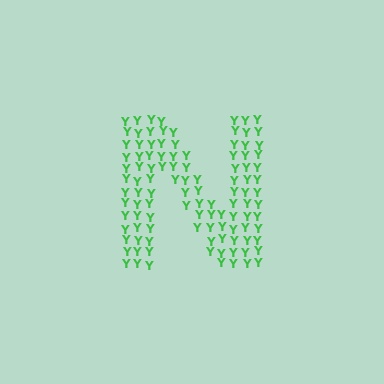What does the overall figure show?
The overall figure shows the letter N.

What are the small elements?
The small elements are letter Y's.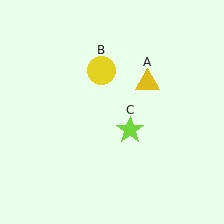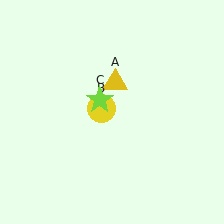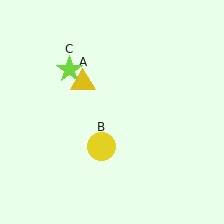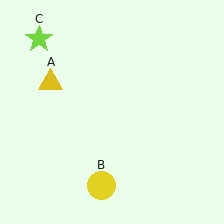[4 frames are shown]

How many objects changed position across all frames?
3 objects changed position: yellow triangle (object A), yellow circle (object B), lime star (object C).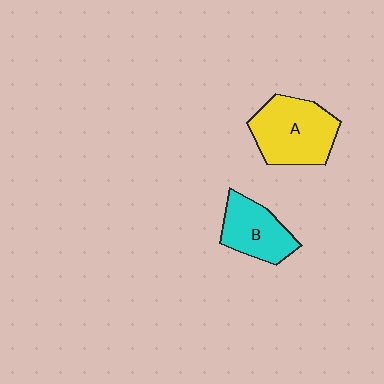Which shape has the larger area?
Shape A (yellow).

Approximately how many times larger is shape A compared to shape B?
Approximately 1.4 times.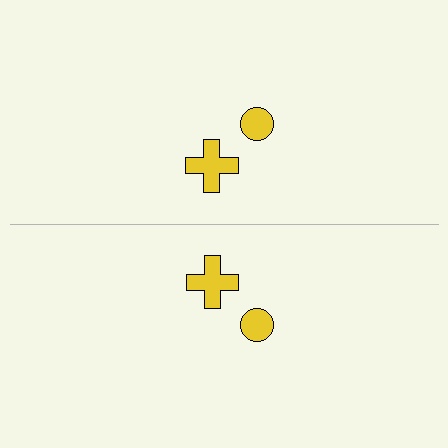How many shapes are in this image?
There are 4 shapes in this image.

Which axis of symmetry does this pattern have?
The pattern has a horizontal axis of symmetry running through the center of the image.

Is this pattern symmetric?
Yes, this pattern has bilateral (reflection) symmetry.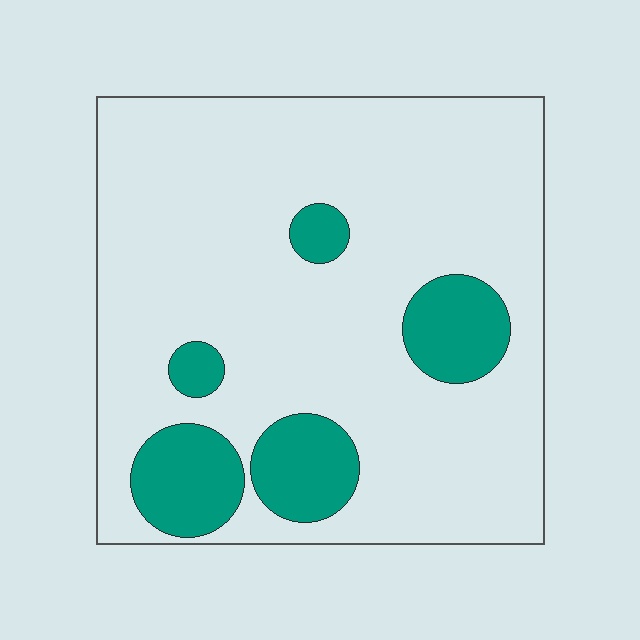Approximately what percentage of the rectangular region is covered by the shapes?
Approximately 15%.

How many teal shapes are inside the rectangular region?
5.